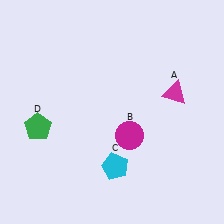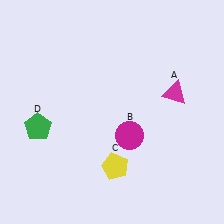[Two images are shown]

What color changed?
The pentagon (C) changed from cyan in Image 1 to yellow in Image 2.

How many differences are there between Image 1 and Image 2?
There is 1 difference between the two images.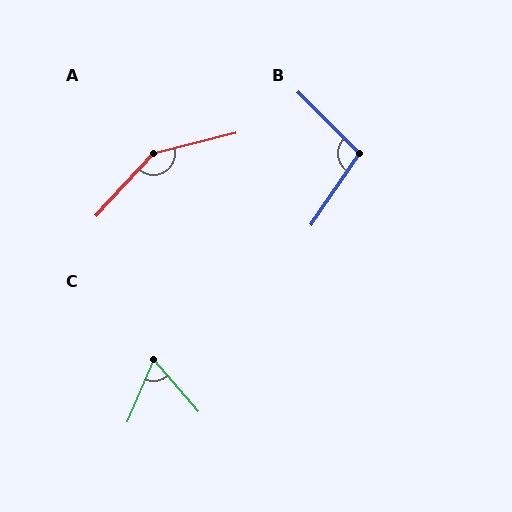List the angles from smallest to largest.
C (64°), B (101°), A (146°).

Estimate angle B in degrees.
Approximately 101 degrees.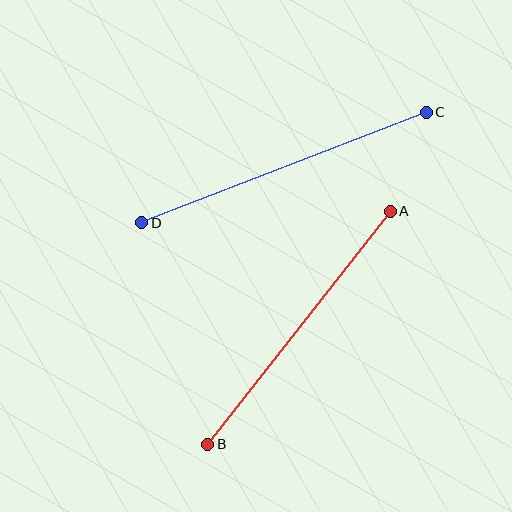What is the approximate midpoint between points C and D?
The midpoint is at approximately (284, 167) pixels.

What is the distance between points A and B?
The distance is approximately 296 pixels.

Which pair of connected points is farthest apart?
Points C and D are farthest apart.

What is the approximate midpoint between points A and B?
The midpoint is at approximately (299, 328) pixels.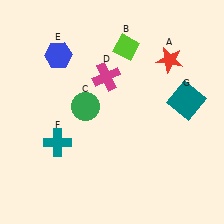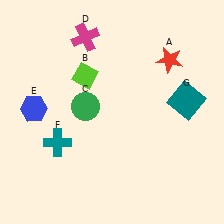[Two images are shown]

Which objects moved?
The objects that moved are: the lime diamond (B), the magenta cross (D), the blue hexagon (E).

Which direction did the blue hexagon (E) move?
The blue hexagon (E) moved down.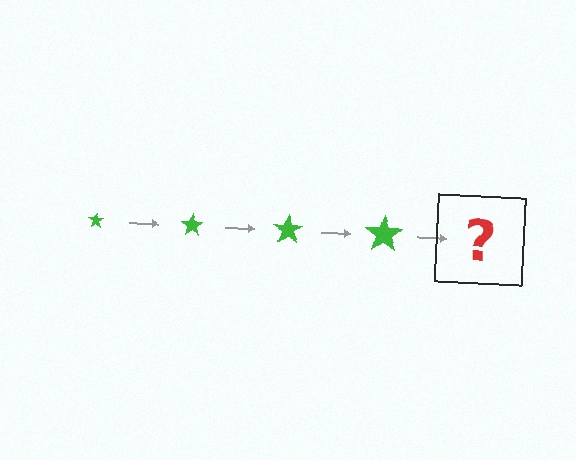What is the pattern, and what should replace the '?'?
The pattern is that the star gets progressively larger each step. The '?' should be a green star, larger than the previous one.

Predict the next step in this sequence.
The next step is a green star, larger than the previous one.